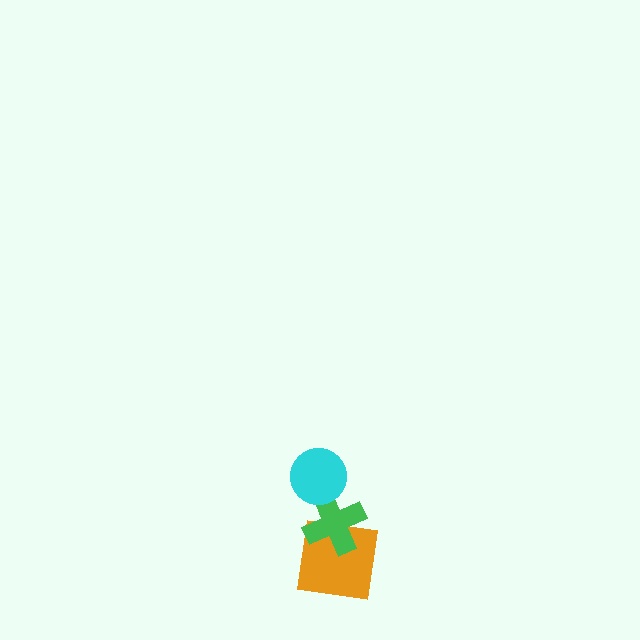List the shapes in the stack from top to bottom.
From top to bottom: the cyan circle, the green cross, the orange square.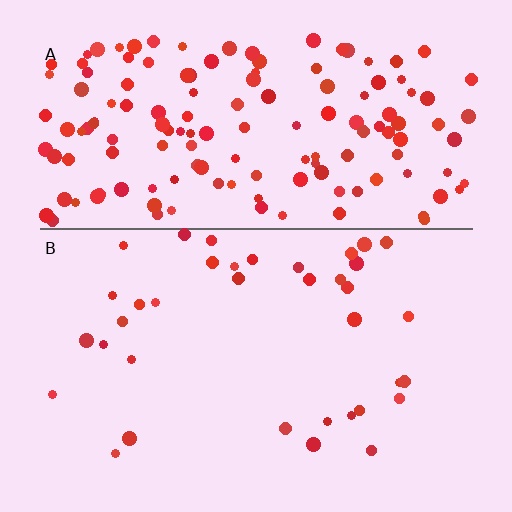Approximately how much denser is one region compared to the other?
Approximately 4.1× — region A over region B.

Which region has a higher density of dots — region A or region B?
A (the top).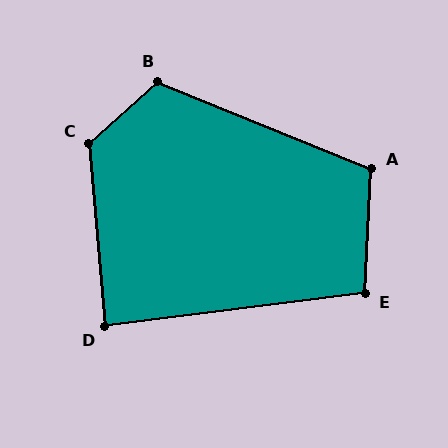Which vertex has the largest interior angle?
C, at approximately 127 degrees.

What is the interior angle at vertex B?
Approximately 116 degrees (obtuse).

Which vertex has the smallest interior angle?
D, at approximately 88 degrees.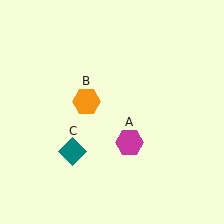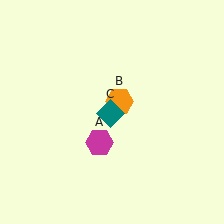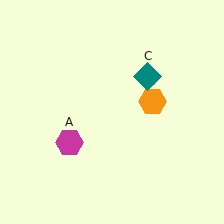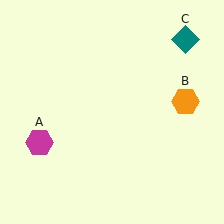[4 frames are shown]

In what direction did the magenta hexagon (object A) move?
The magenta hexagon (object A) moved left.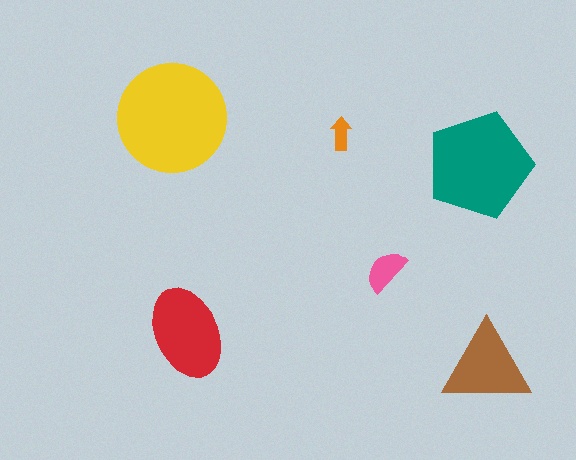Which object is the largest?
The yellow circle.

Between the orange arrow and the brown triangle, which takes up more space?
The brown triangle.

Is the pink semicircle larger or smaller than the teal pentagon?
Smaller.